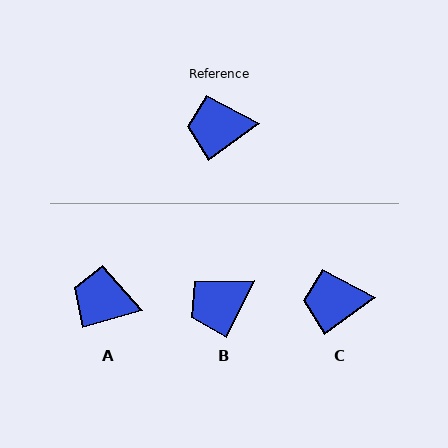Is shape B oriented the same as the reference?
No, it is off by about 28 degrees.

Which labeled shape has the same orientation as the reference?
C.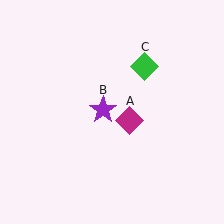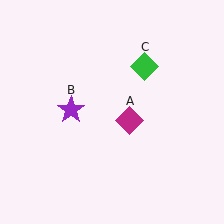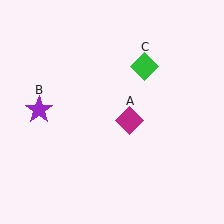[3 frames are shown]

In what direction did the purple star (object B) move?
The purple star (object B) moved left.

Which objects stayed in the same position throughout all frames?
Magenta diamond (object A) and green diamond (object C) remained stationary.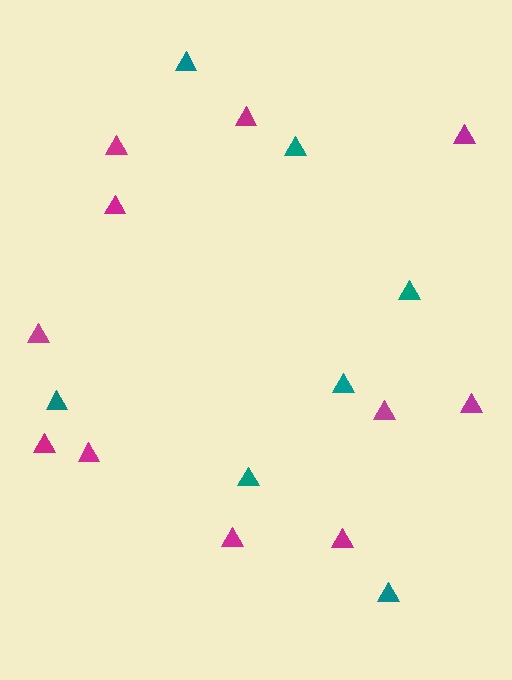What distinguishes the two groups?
There are 2 groups: one group of teal triangles (7) and one group of magenta triangles (11).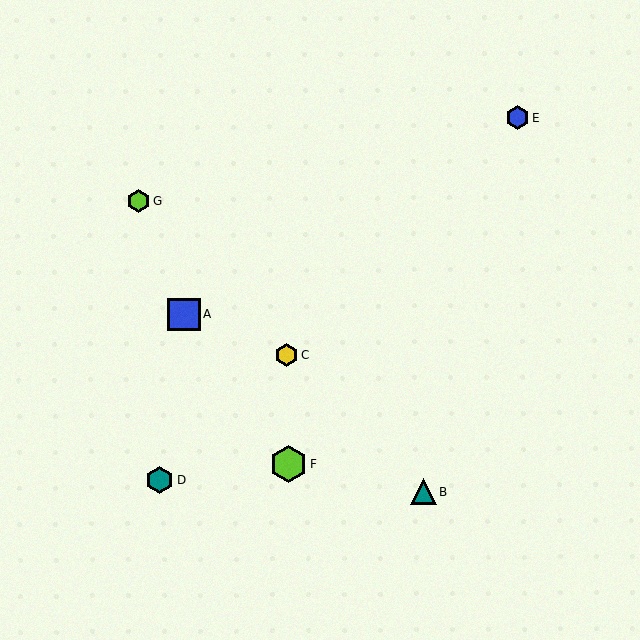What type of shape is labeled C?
Shape C is a yellow hexagon.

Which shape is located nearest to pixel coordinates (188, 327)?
The blue square (labeled A) at (184, 314) is nearest to that location.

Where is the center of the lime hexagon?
The center of the lime hexagon is at (289, 464).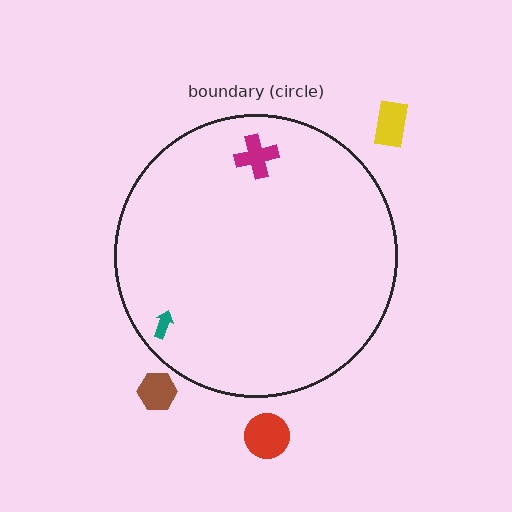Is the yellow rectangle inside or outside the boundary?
Outside.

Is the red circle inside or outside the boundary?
Outside.